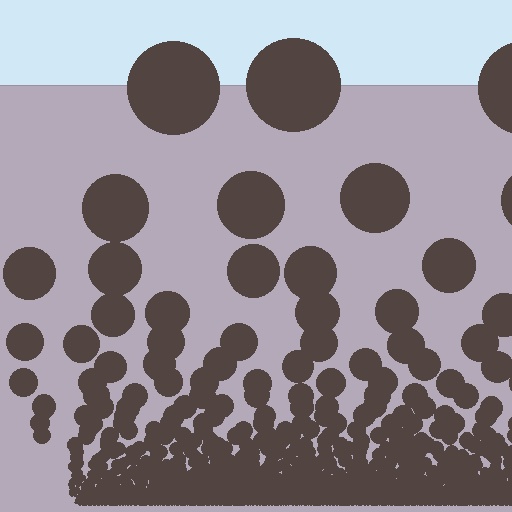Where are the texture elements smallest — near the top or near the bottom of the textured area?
Near the bottom.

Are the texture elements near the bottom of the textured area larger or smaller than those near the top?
Smaller. The gradient is inverted — elements near the bottom are smaller and denser.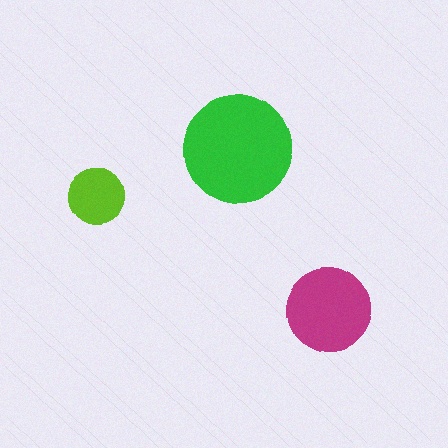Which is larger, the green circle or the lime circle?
The green one.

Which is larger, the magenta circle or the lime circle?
The magenta one.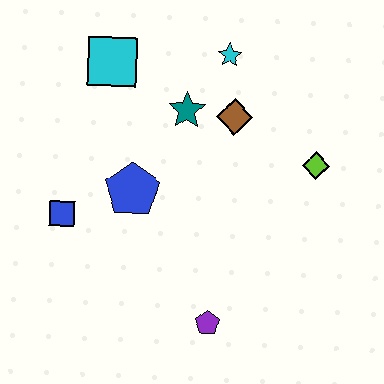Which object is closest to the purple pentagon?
The blue pentagon is closest to the purple pentagon.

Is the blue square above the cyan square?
No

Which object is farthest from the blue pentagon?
The lime diamond is farthest from the blue pentagon.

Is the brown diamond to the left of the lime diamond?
Yes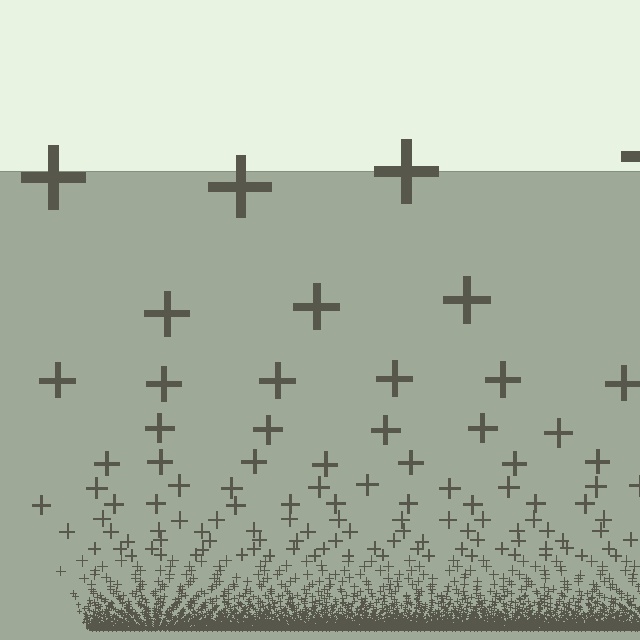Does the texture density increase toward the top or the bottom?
Density increases toward the bottom.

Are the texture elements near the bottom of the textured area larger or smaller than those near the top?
Smaller. The gradient is inverted — elements near the bottom are smaller and denser.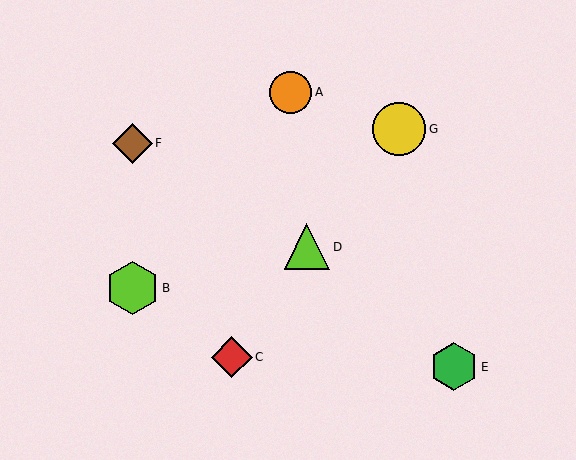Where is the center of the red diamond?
The center of the red diamond is at (232, 357).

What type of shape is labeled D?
Shape D is a lime triangle.